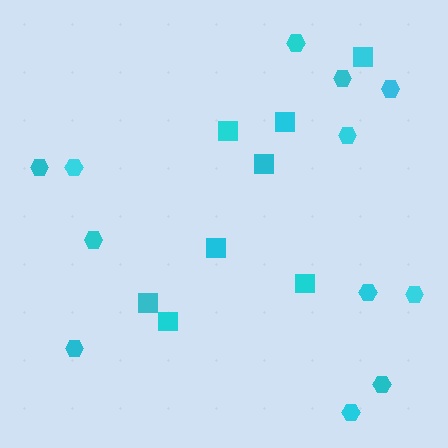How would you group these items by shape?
There are 2 groups: one group of squares (8) and one group of hexagons (12).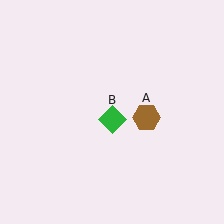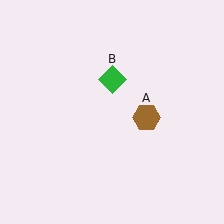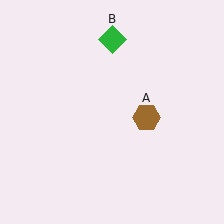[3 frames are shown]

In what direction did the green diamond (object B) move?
The green diamond (object B) moved up.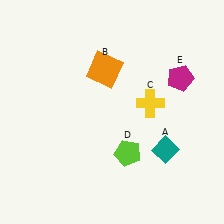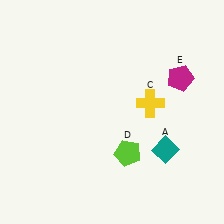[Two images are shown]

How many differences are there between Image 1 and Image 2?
There is 1 difference between the two images.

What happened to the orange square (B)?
The orange square (B) was removed in Image 2. It was in the top-left area of Image 1.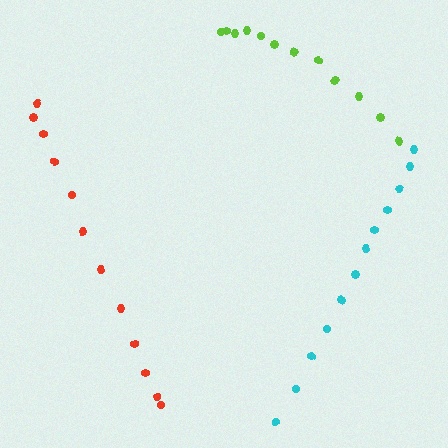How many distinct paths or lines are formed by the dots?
There are 3 distinct paths.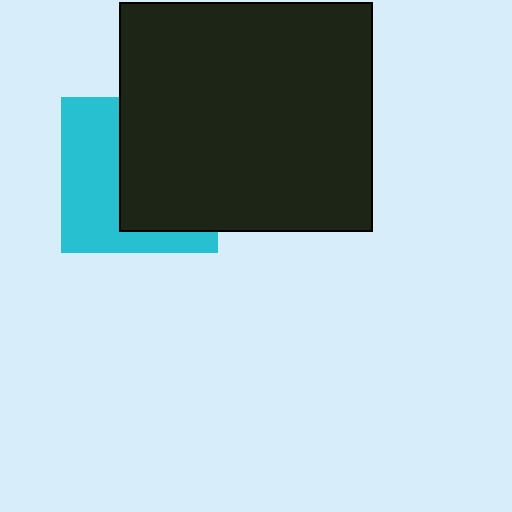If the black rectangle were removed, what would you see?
You would see the complete cyan square.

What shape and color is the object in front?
The object in front is a black rectangle.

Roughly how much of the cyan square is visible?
About half of it is visible (roughly 46%).